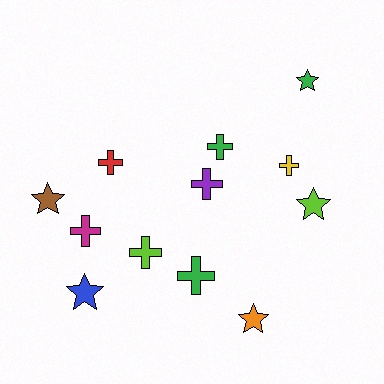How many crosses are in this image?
There are 7 crosses.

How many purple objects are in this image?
There is 1 purple object.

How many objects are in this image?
There are 12 objects.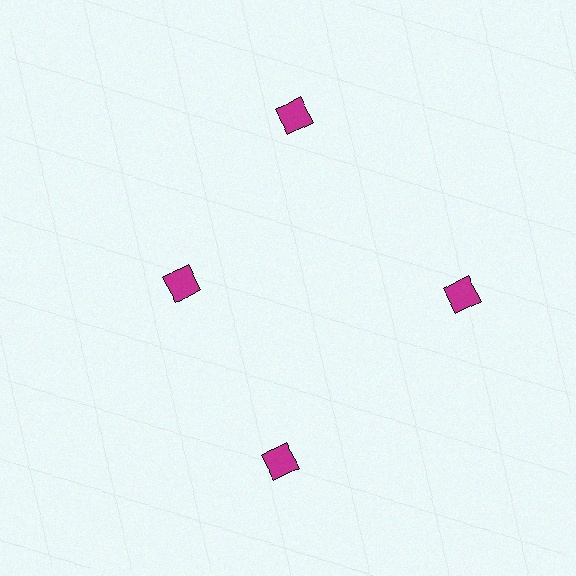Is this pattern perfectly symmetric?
No. The 4 magenta diamonds are arranged in a ring, but one element near the 9 o'clock position is pulled inward toward the center, breaking the 4-fold rotational symmetry.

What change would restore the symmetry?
The symmetry would be restored by moving it outward, back onto the ring so that all 4 diamonds sit at equal angles and equal distance from the center.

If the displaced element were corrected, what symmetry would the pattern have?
It would have 4-fold rotational symmetry — the pattern would map onto itself every 90 degrees.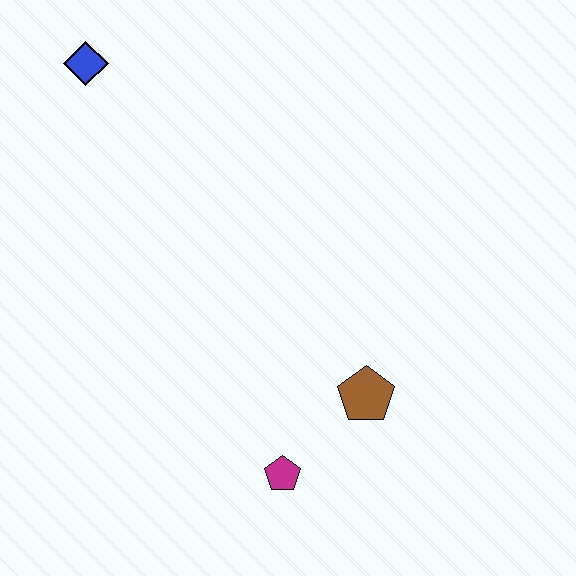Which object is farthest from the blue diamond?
The magenta pentagon is farthest from the blue diamond.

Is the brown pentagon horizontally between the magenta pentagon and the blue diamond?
No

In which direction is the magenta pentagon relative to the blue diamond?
The magenta pentagon is below the blue diamond.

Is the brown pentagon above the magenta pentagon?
Yes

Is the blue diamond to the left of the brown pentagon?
Yes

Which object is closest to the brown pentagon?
The magenta pentagon is closest to the brown pentagon.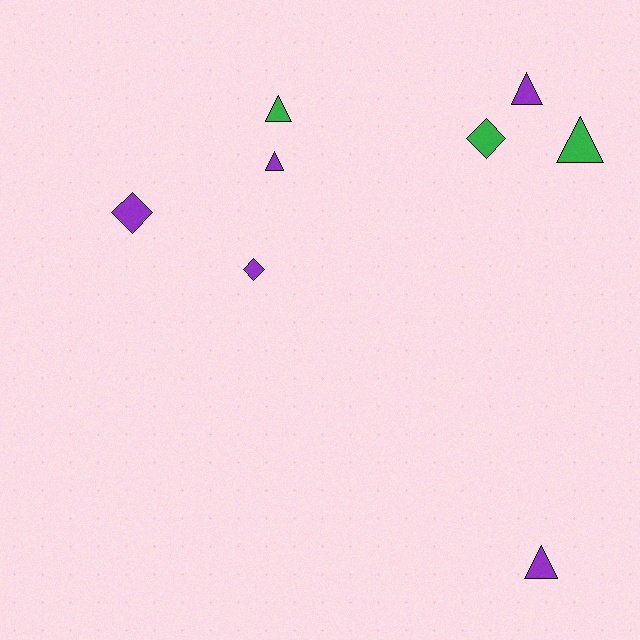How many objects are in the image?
There are 8 objects.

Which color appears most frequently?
Purple, with 5 objects.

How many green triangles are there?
There are 2 green triangles.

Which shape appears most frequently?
Triangle, with 5 objects.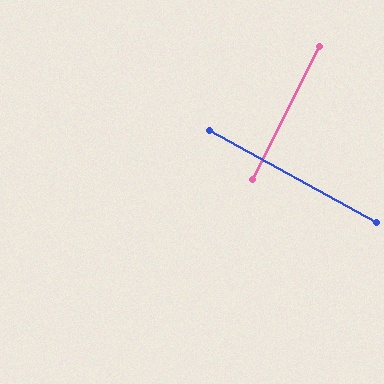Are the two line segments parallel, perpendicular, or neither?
Perpendicular — they meet at approximately 88°.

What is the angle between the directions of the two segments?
Approximately 88 degrees.